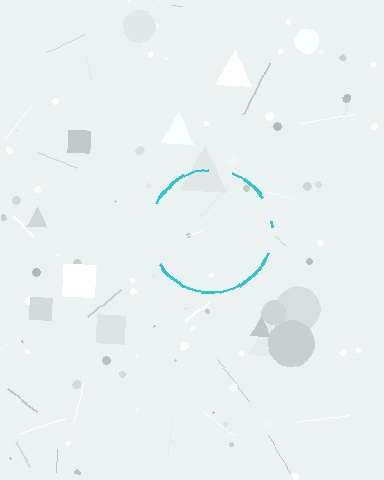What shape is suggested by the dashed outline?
The dashed outline suggests a circle.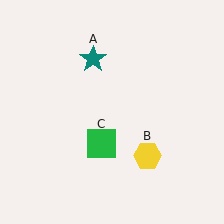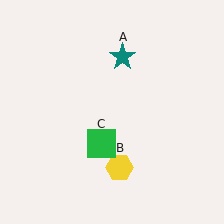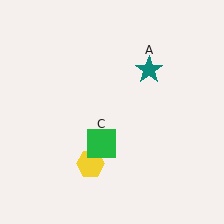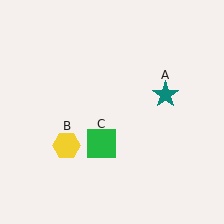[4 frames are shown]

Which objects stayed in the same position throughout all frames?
Green square (object C) remained stationary.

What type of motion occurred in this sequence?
The teal star (object A), yellow hexagon (object B) rotated clockwise around the center of the scene.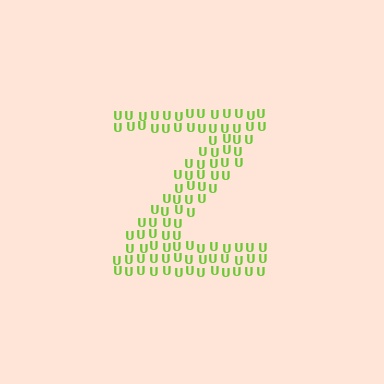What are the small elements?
The small elements are letter U's.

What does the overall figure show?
The overall figure shows the letter Z.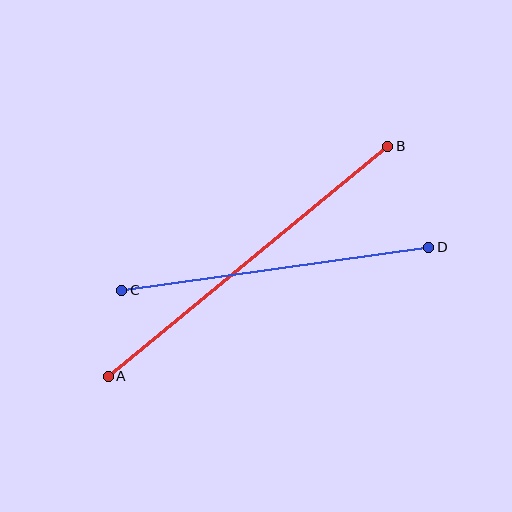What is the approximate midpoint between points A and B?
The midpoint is at approximately (248, 261) pixels.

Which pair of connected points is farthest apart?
Points A and B are farthest apart.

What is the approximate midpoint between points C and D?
The midpoint is at approximately (275, 269) pixels.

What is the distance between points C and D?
The distance is approximately 310 pixels.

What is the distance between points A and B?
The distance is approximately 362 pixels.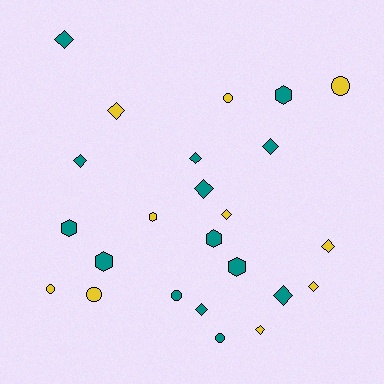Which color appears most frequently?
Teal, with 14 objects.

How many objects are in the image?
There are 24 objects.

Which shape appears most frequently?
Diamond, with 12 objects.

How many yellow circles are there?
There are 4 yellow circles.